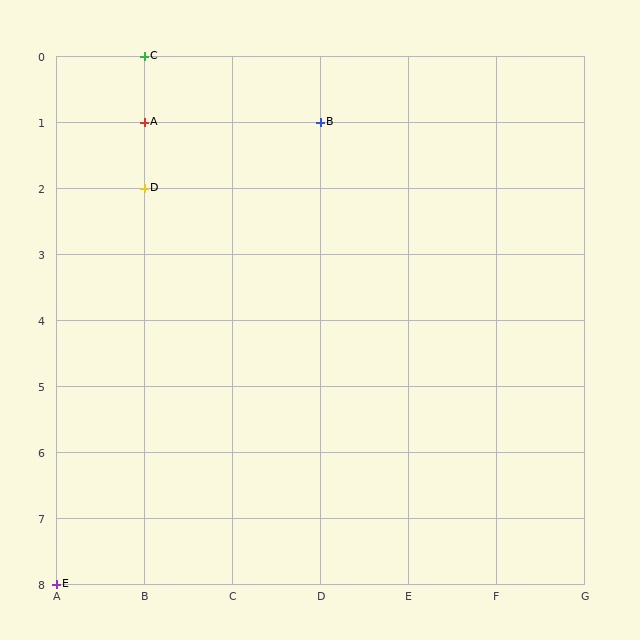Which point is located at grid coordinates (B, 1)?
Point A is at (B, 1).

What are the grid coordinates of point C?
Point C is at grid coordinates (B, 0).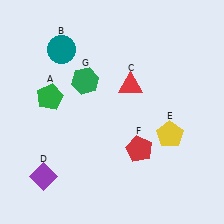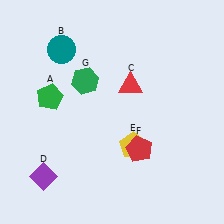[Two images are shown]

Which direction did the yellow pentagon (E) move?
The yellow pentagon (E) moved left.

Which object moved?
The yellow pentagon (E) moved left.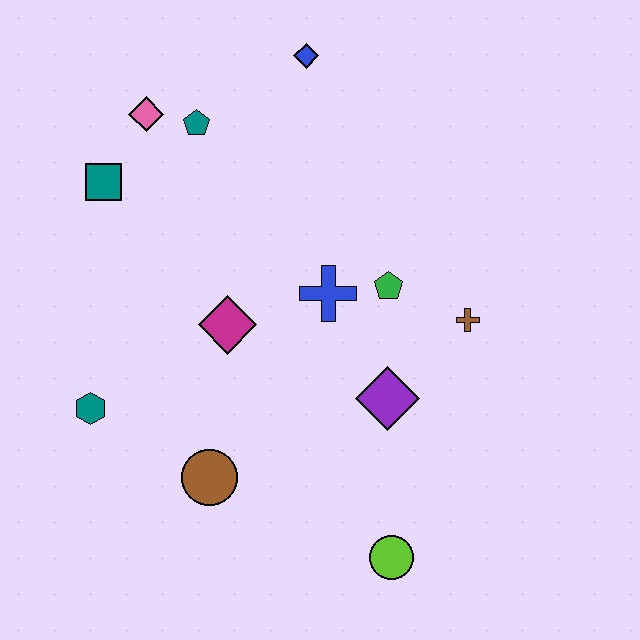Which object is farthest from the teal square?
The lime circle is farthest from the teal square.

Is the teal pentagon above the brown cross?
Yes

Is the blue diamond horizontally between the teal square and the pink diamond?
No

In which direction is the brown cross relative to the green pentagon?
The brown cross is to the right of the green pentagon.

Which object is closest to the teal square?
The pink diamond is closest to the teal square.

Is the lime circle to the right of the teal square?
Yes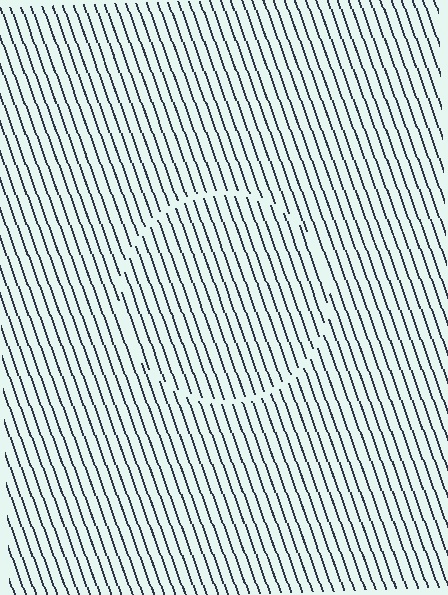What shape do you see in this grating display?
An illusory circle. The interior of the shape contains the same grating, shifted by half a period — the contour is defined by the phase discontinuity where line-ends from the inner and outer gratings abut.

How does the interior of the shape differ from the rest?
The interior of the shape contains the same grating, shifted by half a period — the contour is defined by the phase discontinuity where line-ends from the inner and outer gratings abut.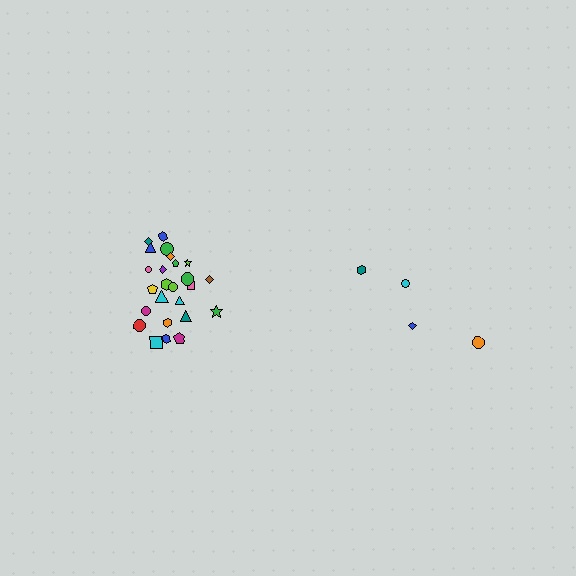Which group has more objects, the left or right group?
The left group.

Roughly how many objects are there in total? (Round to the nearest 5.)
Roughly 30 objects in total.